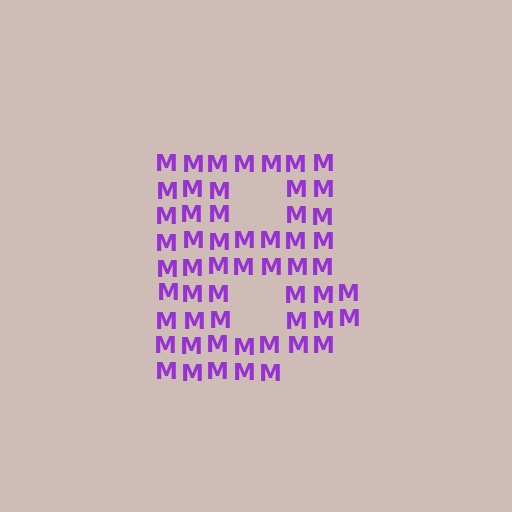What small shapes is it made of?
It is made of small letter M's.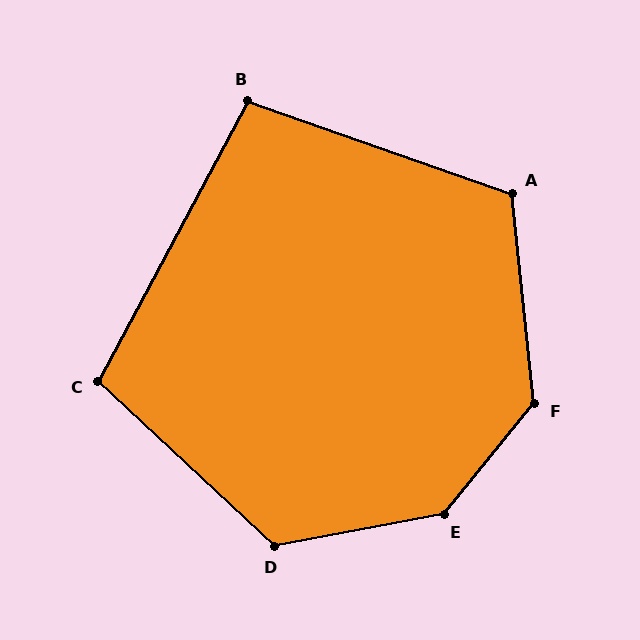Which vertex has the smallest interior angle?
B, at approximately 99 degrees.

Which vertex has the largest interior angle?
E, at approximately 140 degrees.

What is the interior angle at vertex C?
Approximately 105 degrees (obtuse).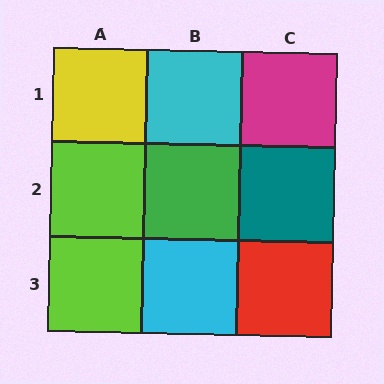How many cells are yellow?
1 cell is yellow.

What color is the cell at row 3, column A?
Lime.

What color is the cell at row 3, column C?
Red.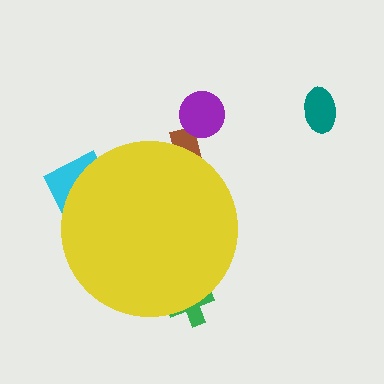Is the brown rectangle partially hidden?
Yes, the brown rectangle is partially hidden behind the yellow circle.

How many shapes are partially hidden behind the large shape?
3 shapes are partially hidden.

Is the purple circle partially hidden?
No, the purple circle is fully visible.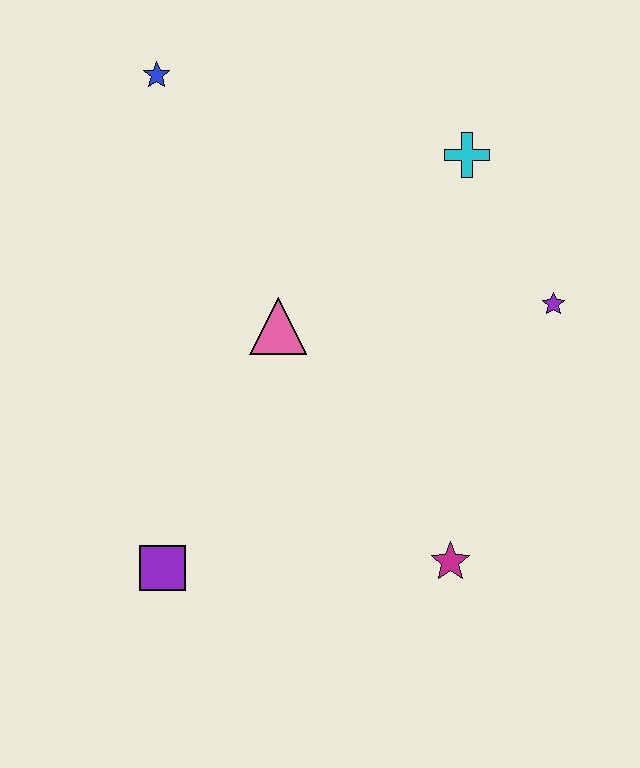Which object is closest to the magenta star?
The purple star is closest to the magenta star.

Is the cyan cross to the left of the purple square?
No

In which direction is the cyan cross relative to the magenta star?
The cyan cross is above the magenta star.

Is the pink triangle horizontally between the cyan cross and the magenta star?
No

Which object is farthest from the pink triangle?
The magenta star is farthest from the pink triangle.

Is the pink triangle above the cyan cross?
No